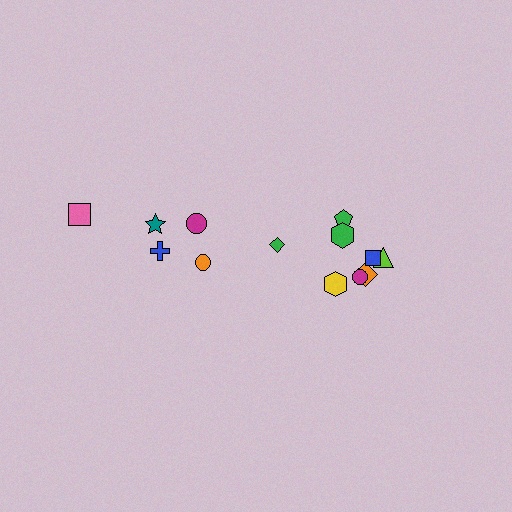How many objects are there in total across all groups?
There are 13 objects.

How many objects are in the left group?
There are 5 objects.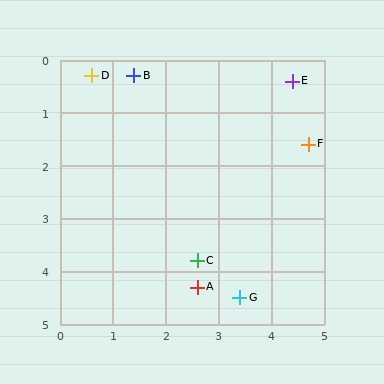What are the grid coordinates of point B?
Point B is at approximately (1.4, 0.3).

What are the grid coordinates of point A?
Point A is at approximately (2.6, 4.3).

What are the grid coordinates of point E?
Point E is at approximately (4.4, 0.4).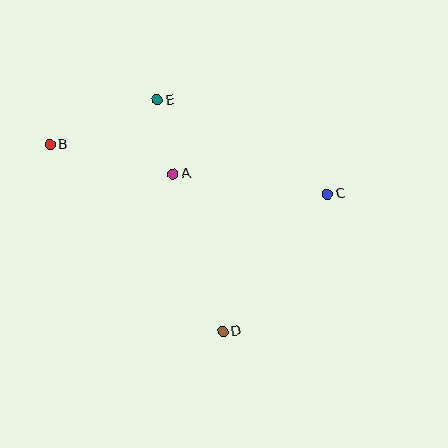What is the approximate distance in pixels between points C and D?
The distance between C and D is approximately 173 pixels.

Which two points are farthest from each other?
Points B and C are farthest from each other.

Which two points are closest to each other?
Points A and E are closest to each other.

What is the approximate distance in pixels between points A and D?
The distance between A and D is approximately 165 pixels.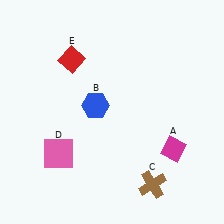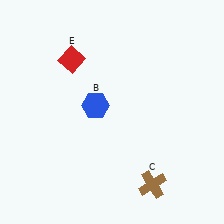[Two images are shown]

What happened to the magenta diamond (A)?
The magenta diamond (A) was removed in Image 2. It was in the bottom-right area of Image 1.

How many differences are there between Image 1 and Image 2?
There are 2 differences between the two images.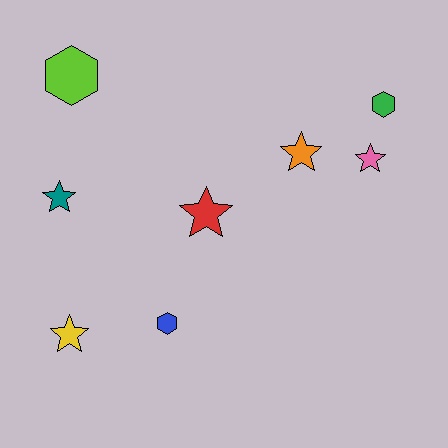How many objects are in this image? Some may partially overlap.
There are 8 objects.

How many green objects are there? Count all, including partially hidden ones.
There is 1 green object.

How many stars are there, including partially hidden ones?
There are 5 stars.